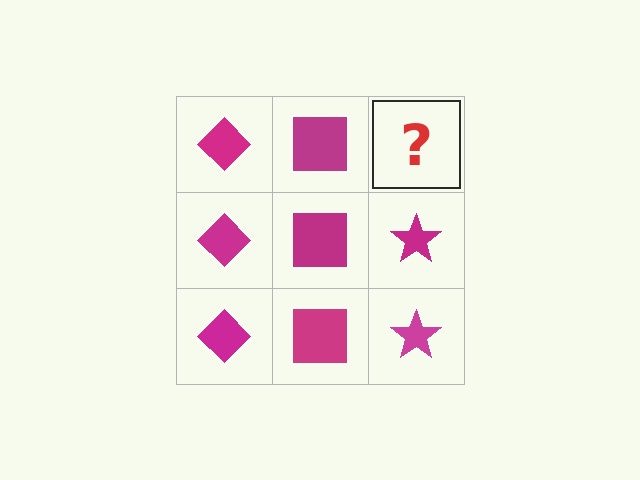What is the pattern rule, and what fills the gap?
The rule is that each column has a consistent shape. The gap should be filled with a magenta star.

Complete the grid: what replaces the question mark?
The question mark should be replaced with a magenta star.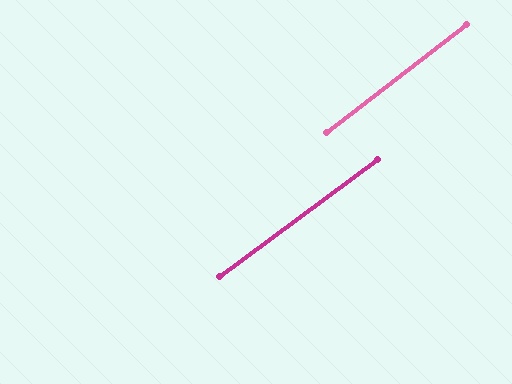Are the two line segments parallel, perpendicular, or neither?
Parallel — their directions differ by only 1.3°.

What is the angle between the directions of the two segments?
Approximately 1 degree.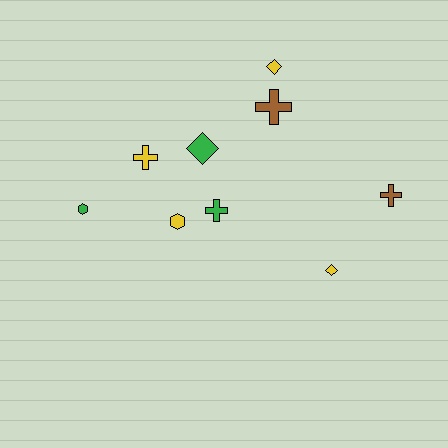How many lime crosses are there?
There are no lime crosses.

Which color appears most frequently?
Yellow, with 4 objects.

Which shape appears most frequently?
Cross, with 4 objects.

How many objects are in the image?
There are 9 objects.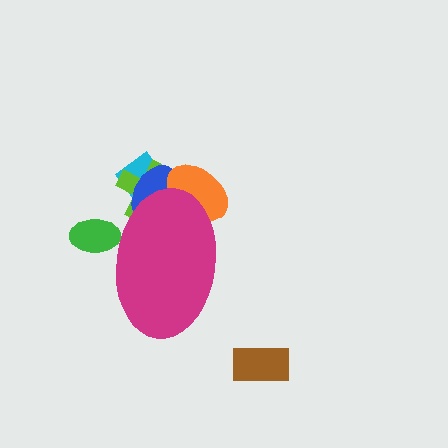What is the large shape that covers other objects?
A magenta ellipse.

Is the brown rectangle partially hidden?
No, the brown rectangle is fully visible.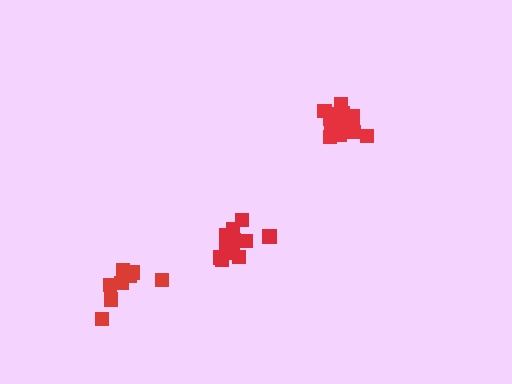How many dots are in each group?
Group 1: 9 dots, Group 2: 13 dots, Group 3: 15 dots (37 total).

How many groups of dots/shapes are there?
There are 3 groups.